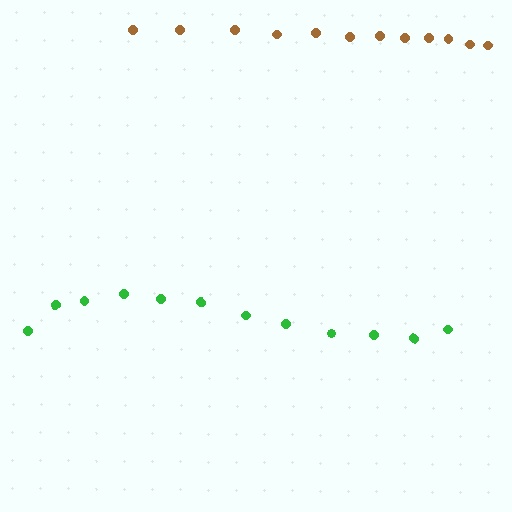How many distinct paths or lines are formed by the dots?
There are 2 distinct paths.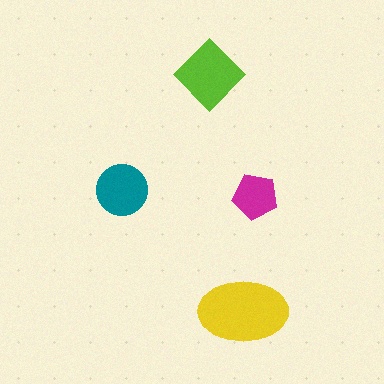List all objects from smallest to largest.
The magenta pentagon, the teal circle, the lime diamond, the yellow ellipse.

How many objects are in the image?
There are 4 objects in the image.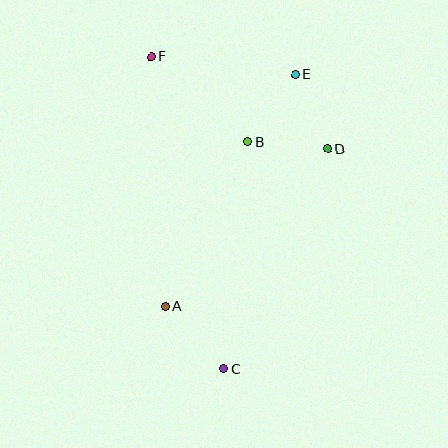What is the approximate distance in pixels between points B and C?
The distance between B and C is approximately 228 pixels.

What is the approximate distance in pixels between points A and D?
The distance between A and D is approximately 226 pixels.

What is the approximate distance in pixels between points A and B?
The distance between A and B is approximately 184 pixels.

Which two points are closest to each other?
Points B and D are closest to each other.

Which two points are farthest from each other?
Points C and F are farthest from each other.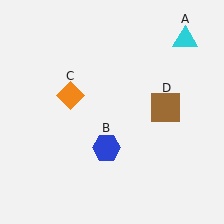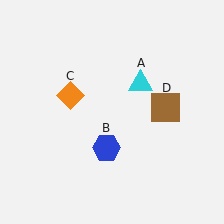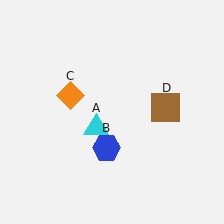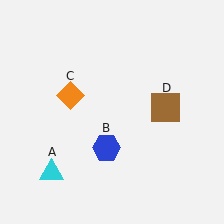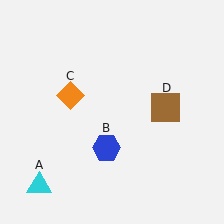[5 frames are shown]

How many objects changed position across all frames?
1 object changed position: cyan triangle (object A).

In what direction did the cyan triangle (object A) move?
The cyan triangle (object A) moved down and to the left.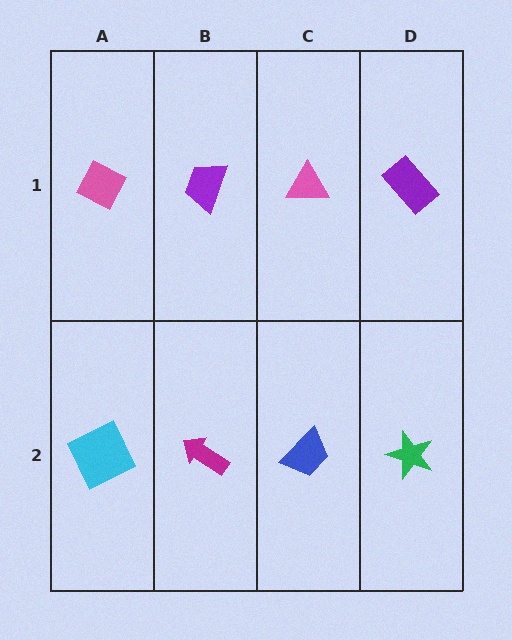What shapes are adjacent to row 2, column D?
A purple rectangle (row 1, column D), a blue trapezoid (row 2, column C).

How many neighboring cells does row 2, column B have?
3.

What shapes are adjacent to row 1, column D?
A green star (row 2, column D), a pink triangle (row 1, column C).